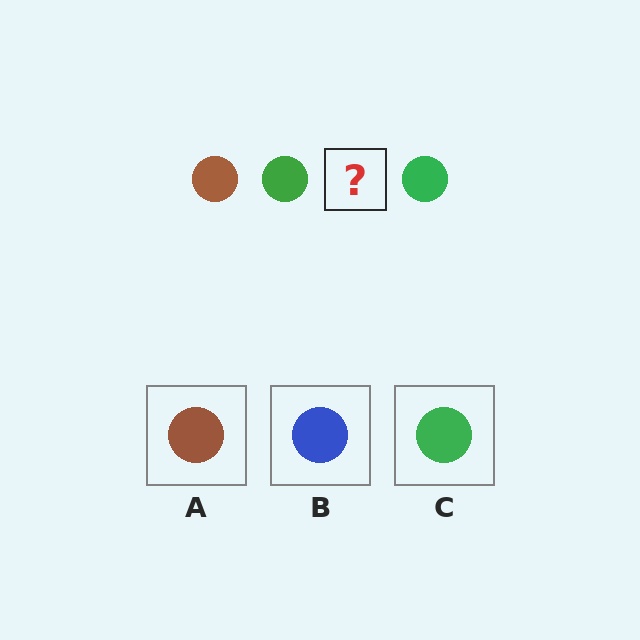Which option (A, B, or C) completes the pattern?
A.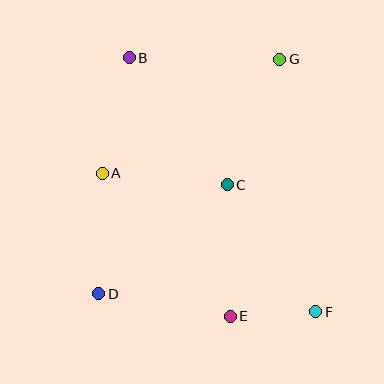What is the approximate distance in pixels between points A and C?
The distance between A and C is approximately 125 pixels.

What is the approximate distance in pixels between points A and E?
The distance between A and E is approximately 192 pixels.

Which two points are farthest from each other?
Points B and F are farthest from each other.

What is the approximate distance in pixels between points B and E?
The distance between B and E is approximately 278 pixels.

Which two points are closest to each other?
Points E and F are closest to each other.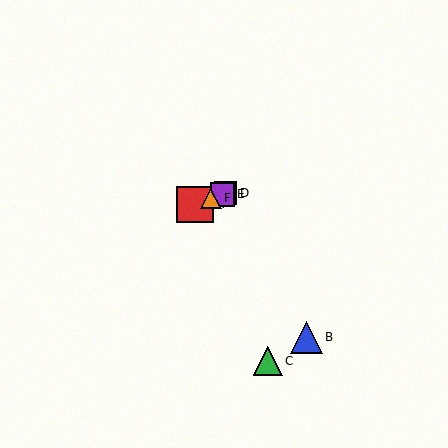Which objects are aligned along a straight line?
Objects A, D, E, F are aligned along a straight line.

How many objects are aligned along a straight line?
4 objects (A, D, E, F) are aligned along a straight line.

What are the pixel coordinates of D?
Object D is at (226, 193).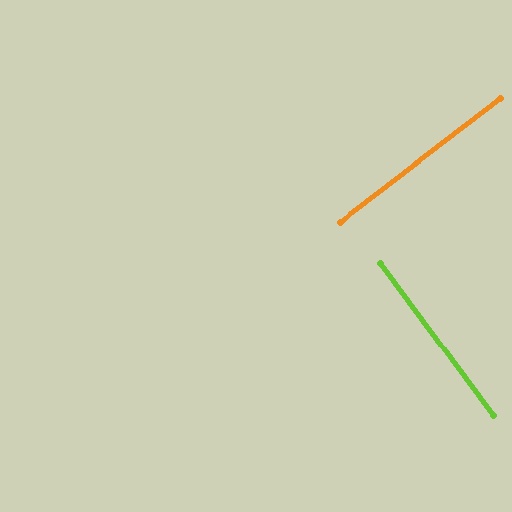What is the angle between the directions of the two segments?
Approximately 89 degrees.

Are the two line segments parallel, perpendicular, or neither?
Perpendicular — they meet at approximately 89°.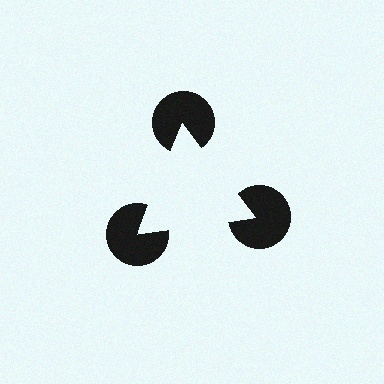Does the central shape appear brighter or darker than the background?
It typically appears slightly brighter than the background, even though no actual brightness change is drawn.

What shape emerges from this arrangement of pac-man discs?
An illusory triangle — its edges are inferred from the aligned wedge cuts in the pac-man discs, not physically drawn.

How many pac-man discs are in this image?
There are 3 — one at each vertex of the illusory triangle.